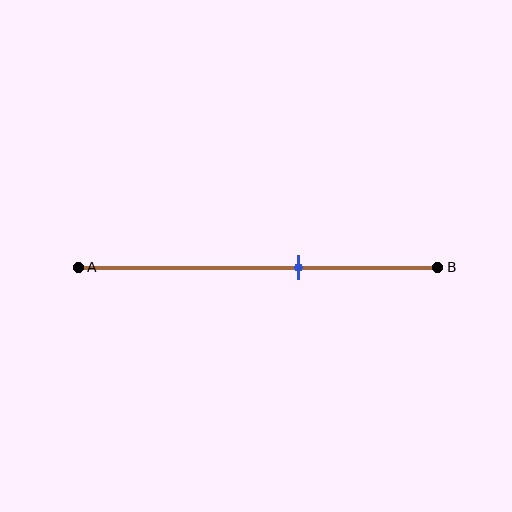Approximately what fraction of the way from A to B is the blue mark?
The blue mark is approximately 60% of the way from A to B.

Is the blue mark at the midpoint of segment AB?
No, the mark is at about 60% from A, not at the 50% midpoint.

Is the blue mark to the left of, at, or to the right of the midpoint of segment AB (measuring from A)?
The blue mark is to the right of the midpoint of segment AB.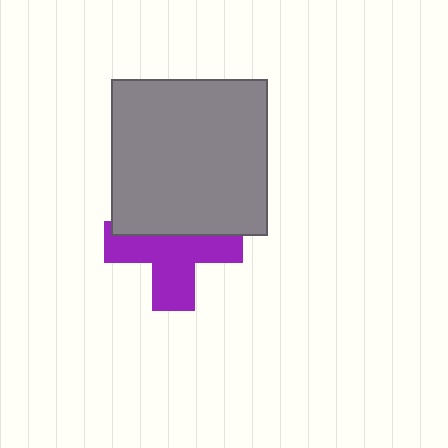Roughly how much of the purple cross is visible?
About half of it is visible (roughly 60%).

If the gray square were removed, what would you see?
You would see the complete purple cross.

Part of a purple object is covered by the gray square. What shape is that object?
It is a cross.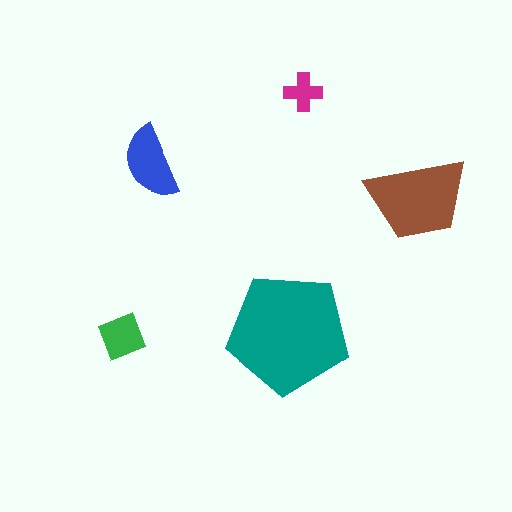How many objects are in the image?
There are 5 objects in the image.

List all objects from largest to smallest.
The teal pentagon, the brown trapezoid, the blue semicircle, the green square, the magenta cross.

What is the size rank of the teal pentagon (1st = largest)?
1st.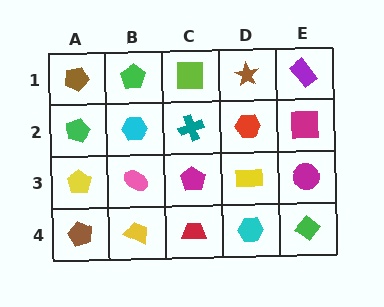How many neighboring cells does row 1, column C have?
3.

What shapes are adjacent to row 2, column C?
A lime square (row 1, column C), a magenta pentagon (row 3, column C), a cyan hexagon (row 2, column B), a red hexagon (row 2, column D).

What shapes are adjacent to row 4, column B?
A pink ellipse (row 3, column B), a brown pentagon (row 4, column A), a red trapezoid (row 4, column C).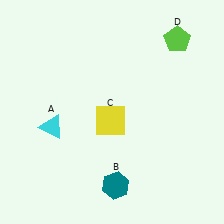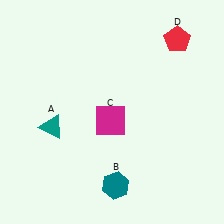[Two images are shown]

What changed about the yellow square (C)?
In Image 1, C is yellow. In Image 2, it changed to magenta.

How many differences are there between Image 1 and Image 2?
There are 3 differences between the two images.